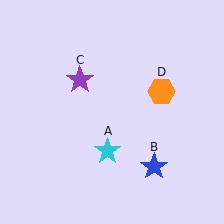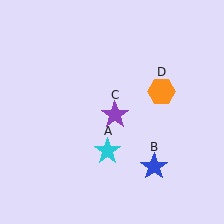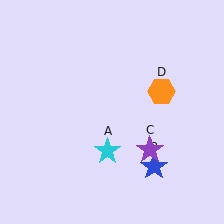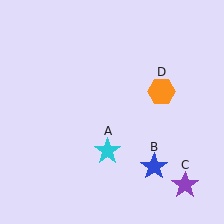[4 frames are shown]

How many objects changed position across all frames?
1 object changed position: purple star (object C).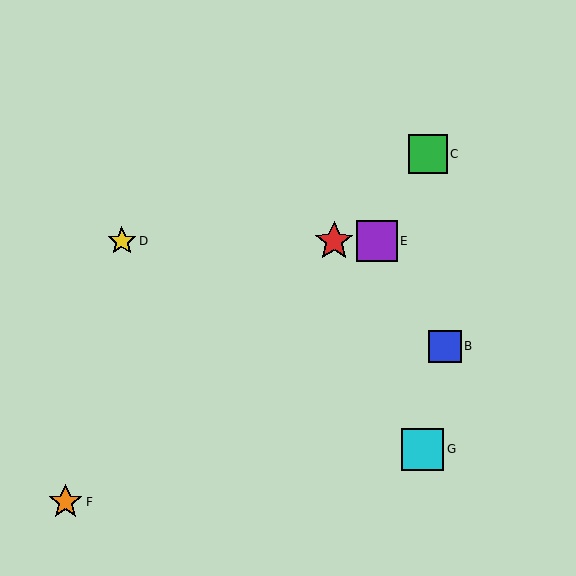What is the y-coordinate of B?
Object B is at y≈346.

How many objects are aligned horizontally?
3 objects (A, D, E) are aligned horizontally.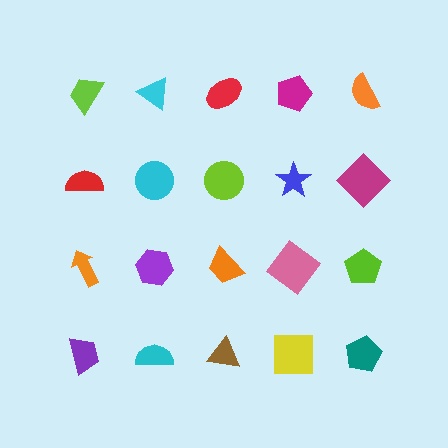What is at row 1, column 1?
A lime trapezoid.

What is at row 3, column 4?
A pink diamond.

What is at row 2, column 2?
A cyan circle.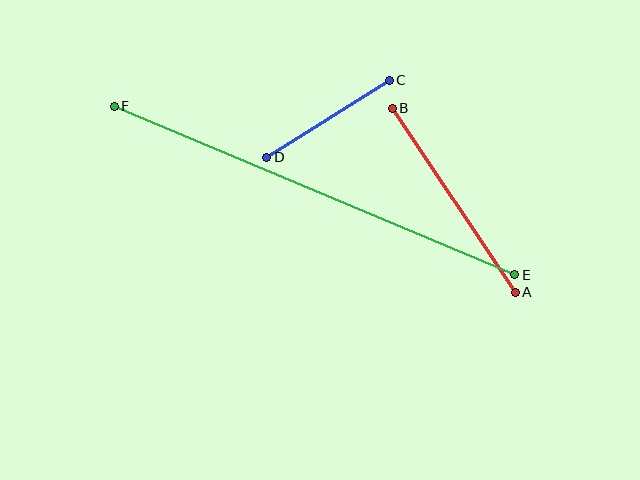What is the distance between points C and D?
The distance is approximately 144 pixels.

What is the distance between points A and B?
The distance is approximately 221 pixels.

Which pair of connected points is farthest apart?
Points E and F are farthest apart.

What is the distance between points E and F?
The distance is approximately 435 pixels.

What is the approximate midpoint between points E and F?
The midpoint is at approximately (315, 191) pixels.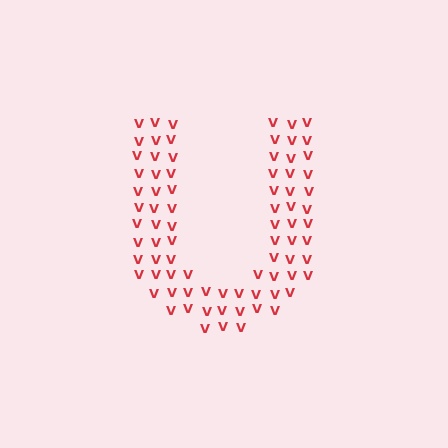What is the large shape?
The large shape is the letter U.